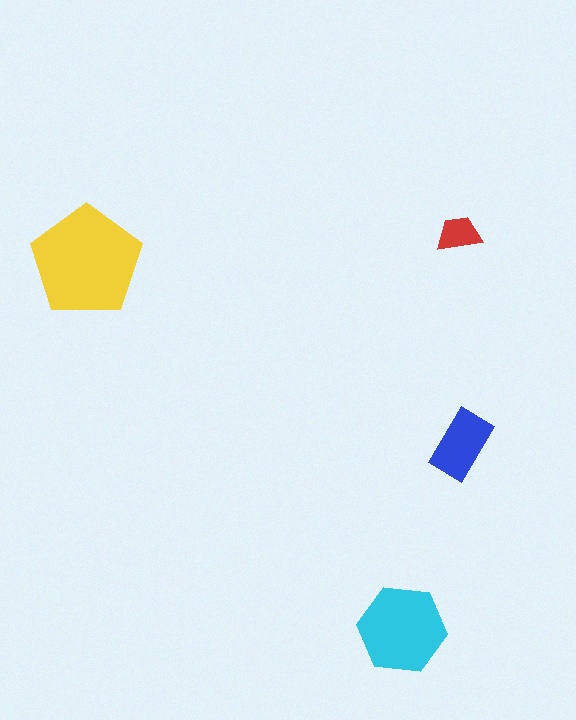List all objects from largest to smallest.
The yellow pentagon, the cyan hexagon, the blue rectangle, the red trapezoid.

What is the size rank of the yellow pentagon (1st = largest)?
1st.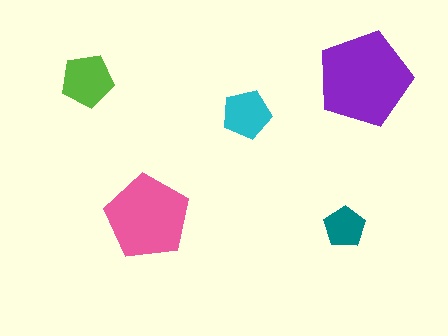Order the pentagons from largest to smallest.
the purple one, the pink one, the lime one, the cyan one, the teal one.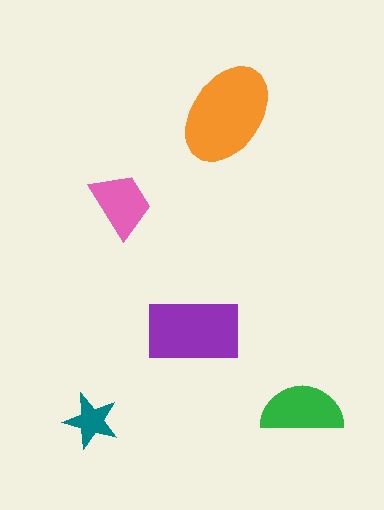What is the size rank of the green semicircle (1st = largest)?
3rd.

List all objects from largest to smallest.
The orange ellipse, the purple rectangle, the green semicircle, the pink trapezoid, the teal star.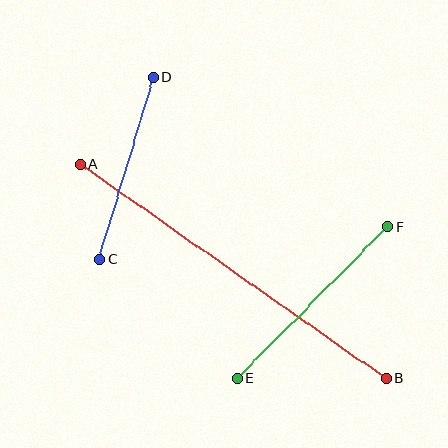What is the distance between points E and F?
The distance is approximately 214 pixels.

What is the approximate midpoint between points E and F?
The midpoint is at approximately (312, 303) pixels.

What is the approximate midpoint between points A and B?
The midpoint is at approximately (233, 271) pixels.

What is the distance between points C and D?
The distance is approximately 190 pixels.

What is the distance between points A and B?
The distance is approximately 373 pixels.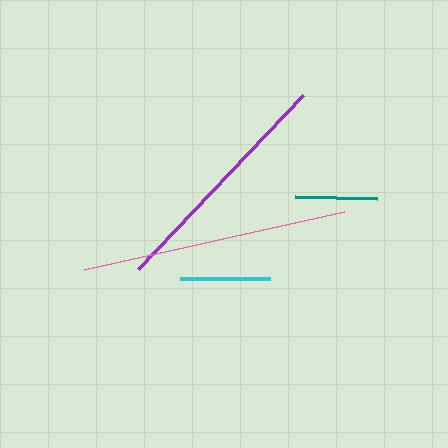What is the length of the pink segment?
The pink segment is approximately 266 pixels long.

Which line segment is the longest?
The pink line is the longest at approximately 266 pixels.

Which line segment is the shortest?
The teal line is the shortest at approximately 83 pixels.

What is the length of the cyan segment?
The cyan segment is approximately 90 pixels long.